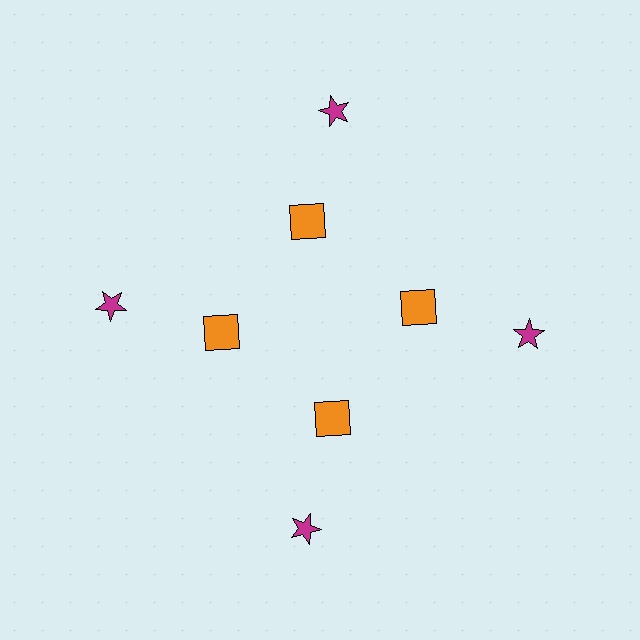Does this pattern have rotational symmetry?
Yes, this pattern has 4-fold rotational symmetry. It looks the same after rotating 90 degrees around the center.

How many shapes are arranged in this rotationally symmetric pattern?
There are 8 shapes, arranged in 4 groups of 2.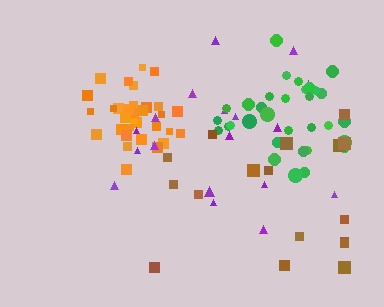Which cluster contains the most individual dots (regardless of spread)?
Orange (34).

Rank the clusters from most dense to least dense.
orange, green, purple, brown.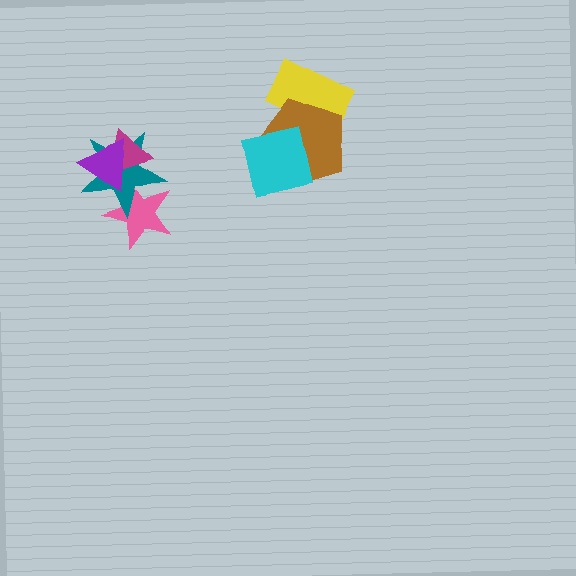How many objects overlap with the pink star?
2 objects overlap with the pink star.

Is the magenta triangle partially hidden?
Yes, it is partially covered by another shape.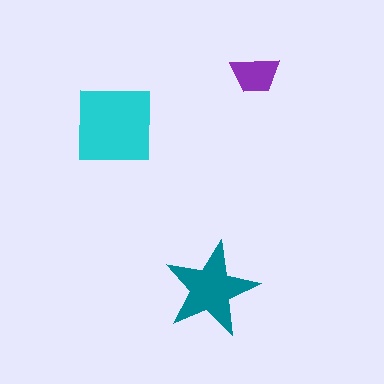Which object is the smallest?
The purple trapezoid.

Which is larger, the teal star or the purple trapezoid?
The teal star.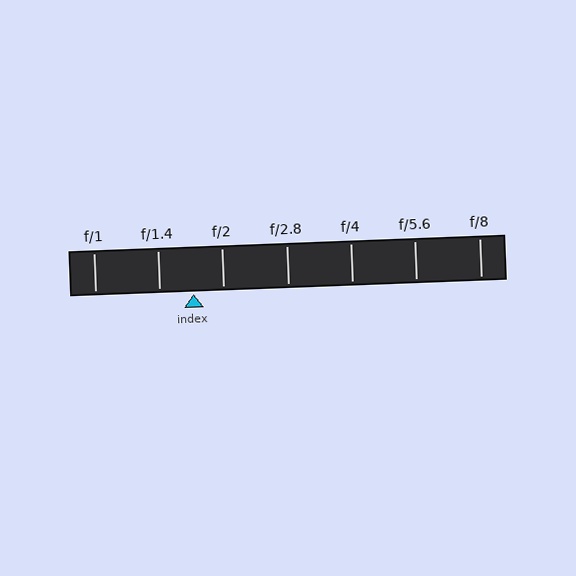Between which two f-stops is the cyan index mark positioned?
The index mark is between f/1.4 and f/2.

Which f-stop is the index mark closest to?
The index mark is closest to f/2.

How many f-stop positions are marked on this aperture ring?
There are 7 f-stop positions marked.